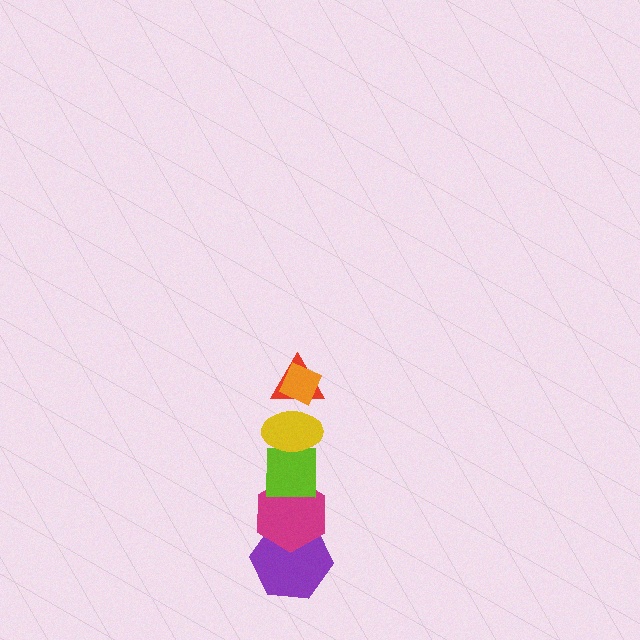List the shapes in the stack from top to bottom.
From top to bottom: the orange diamond, the red triangle, the yellow ellipse, the lime square, the magenta hexagon, the purple hexagon.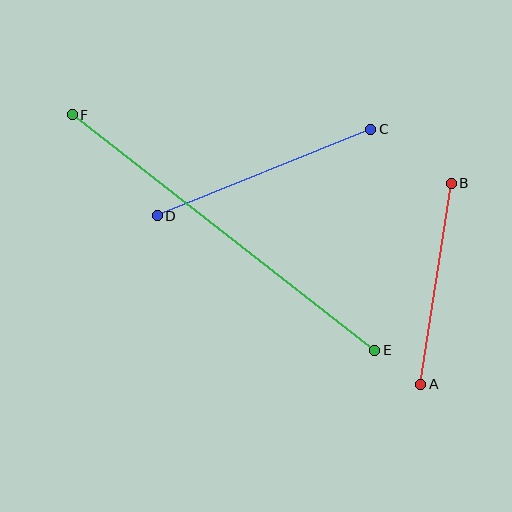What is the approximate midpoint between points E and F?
The midpoint is at approximately (223, 233) pixels.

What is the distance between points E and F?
The distance is approximately 383 pixels.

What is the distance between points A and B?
The distance is approximately 203 pixels.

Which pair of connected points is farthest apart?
Points E and F are farthest apart.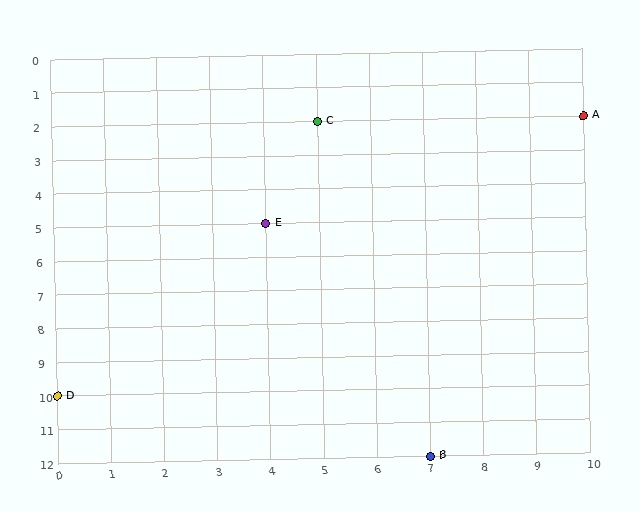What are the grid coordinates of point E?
Point E is at grid coordinates (4, 5).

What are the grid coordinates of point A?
Point A is at grid coordinates (10, 2).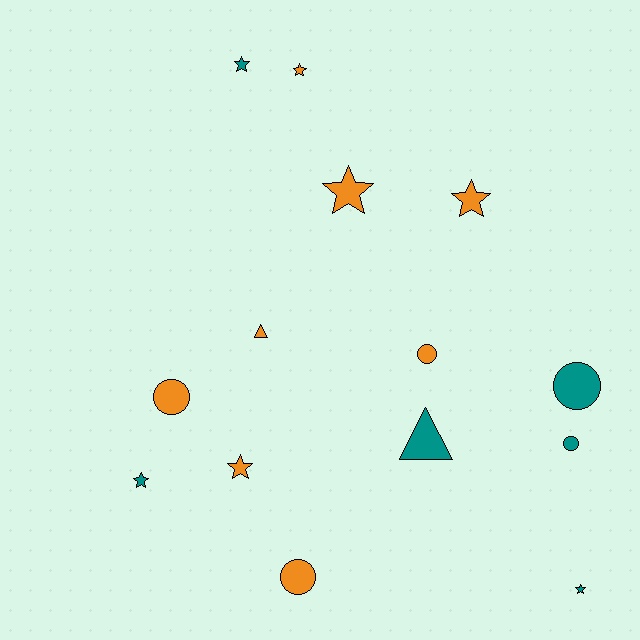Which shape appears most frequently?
Star, with 7 objects.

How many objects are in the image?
There are 14 objects.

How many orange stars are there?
There are 4 orange stars.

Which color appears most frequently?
Orange, with 8 objects.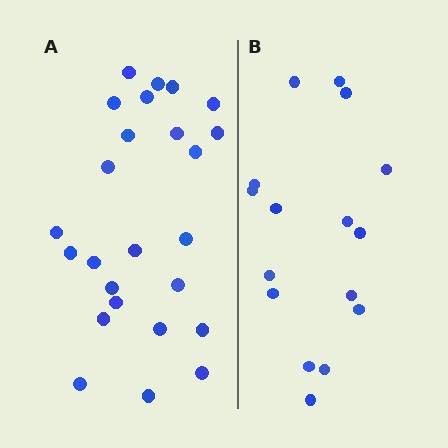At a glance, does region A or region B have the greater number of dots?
Region A (the left region) has more dots.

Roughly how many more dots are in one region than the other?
Region A has roughly 8 or so more dots than region B.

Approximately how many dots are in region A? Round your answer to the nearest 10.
About 20 dots. (The exact count is 25, which rounds to 20.)